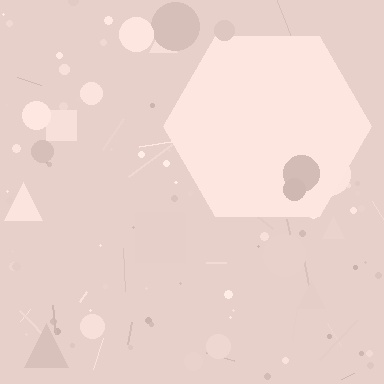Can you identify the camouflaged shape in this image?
The camouflaged shape is a hexagon.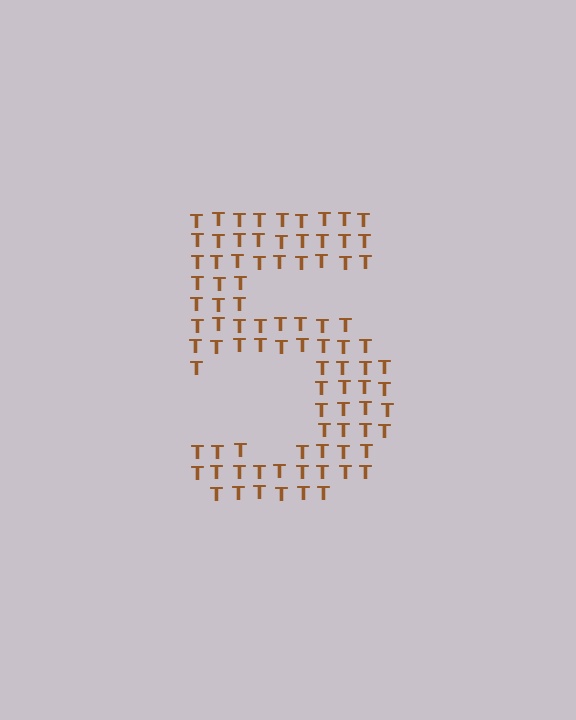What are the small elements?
The small elements are letter T's.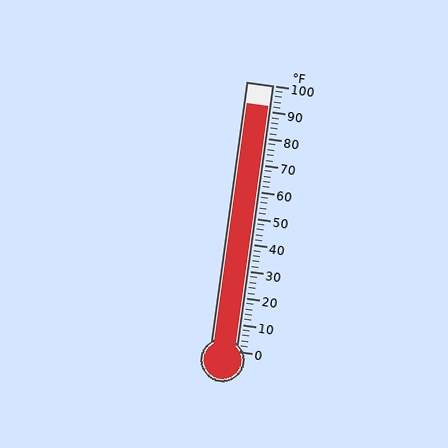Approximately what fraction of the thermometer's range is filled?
The thermometer is filled to approximately 90% of its range.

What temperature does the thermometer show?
The thermometer shows approximately 92°F.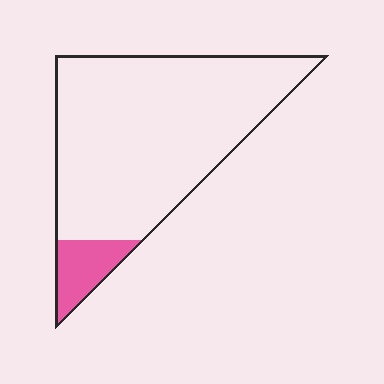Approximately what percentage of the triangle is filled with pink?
Approximately 10%.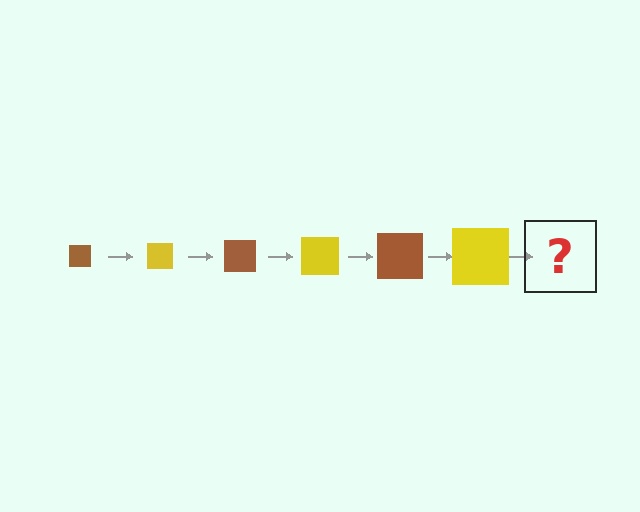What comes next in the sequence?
The next element should be a brown square, larger than the previous one.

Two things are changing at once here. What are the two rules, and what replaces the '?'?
The two rules are that the square grows larger each step and the color cycles through brown and yellow. The '?' should be a brown square, larger than the previous one.